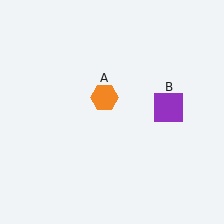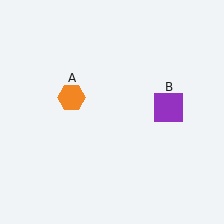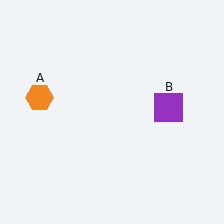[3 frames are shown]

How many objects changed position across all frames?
1 object changed position: orange hexagon (object A).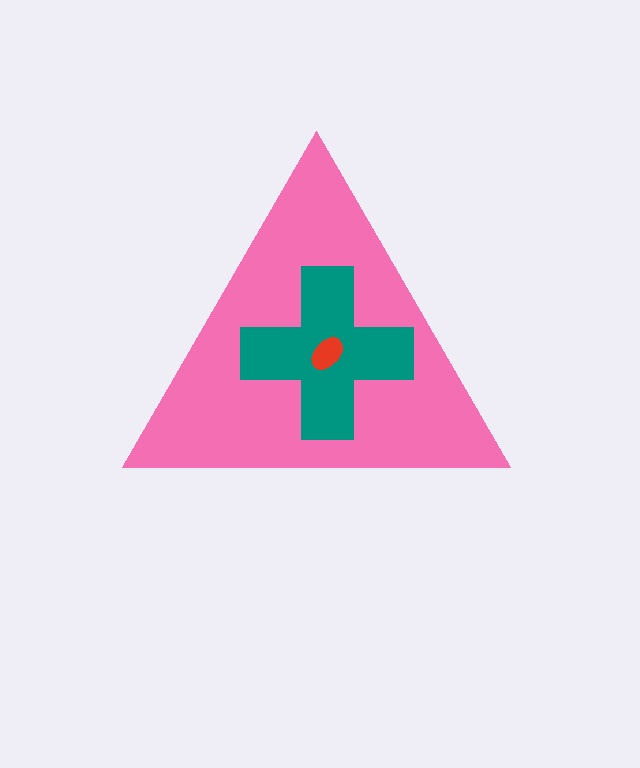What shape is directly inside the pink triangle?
The teal cross.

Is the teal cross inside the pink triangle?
Yes.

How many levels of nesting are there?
3.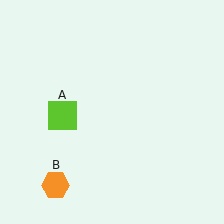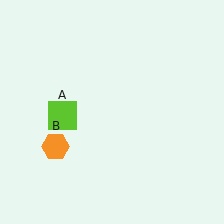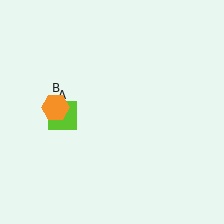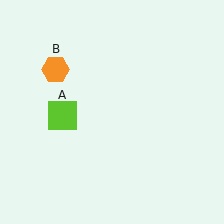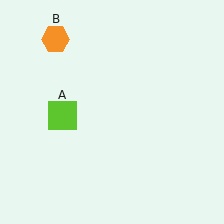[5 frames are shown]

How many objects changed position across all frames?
1 object changed position: orange hexagon (object B).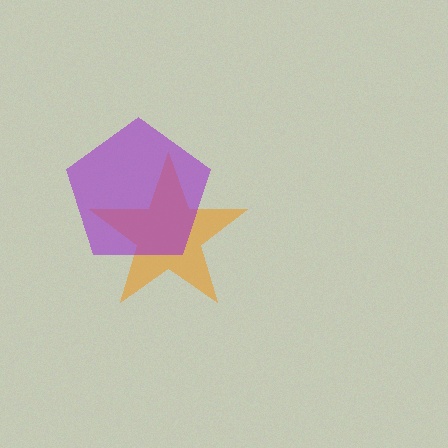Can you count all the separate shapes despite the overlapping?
Yes, there are 2 separate shapes.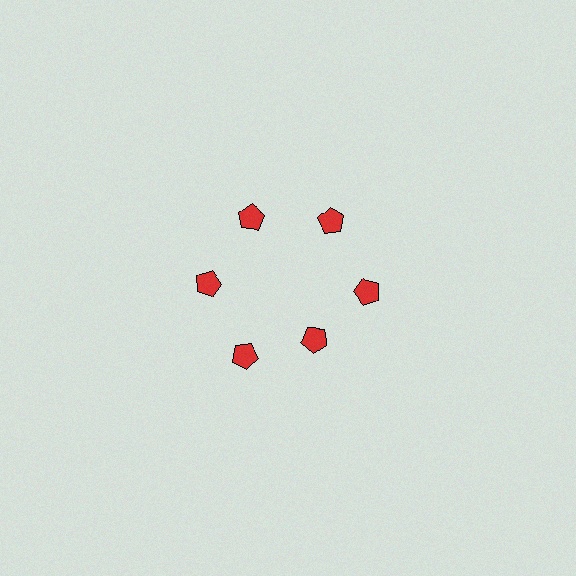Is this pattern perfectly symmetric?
No. The 6 red pentagons are arranged in a ring, but one element near the 5 o'clock position is pulled inward toward the center, breaking the 6-fold rotational symmetry.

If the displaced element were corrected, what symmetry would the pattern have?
It would have 6-fold rotational symmetry — the pattern would map onto itself every 60 degrees.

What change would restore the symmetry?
The symmetry would be restored by moving it outward, back onto the ring so that all 6 pentagons sit at equal angles and equal distance from the center.